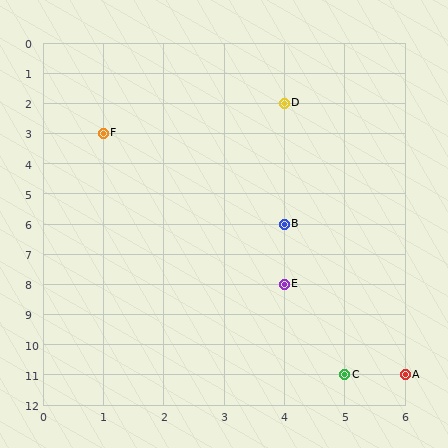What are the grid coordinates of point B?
Point B is at grid coordinates (4, 6).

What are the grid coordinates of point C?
Point C is at grid coordinates (5, 11).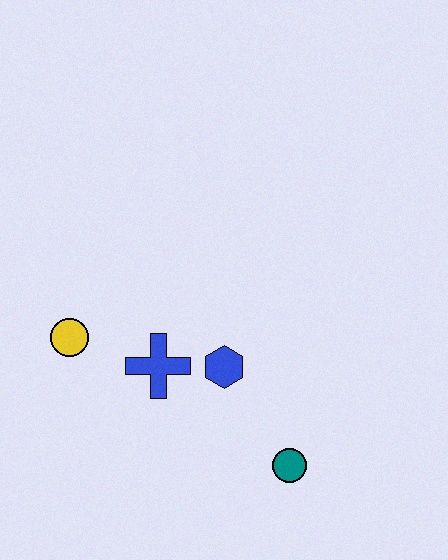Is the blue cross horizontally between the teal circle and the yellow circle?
Yes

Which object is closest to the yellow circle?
The blue cross is closest to the yellow circle.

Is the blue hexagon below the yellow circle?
Yes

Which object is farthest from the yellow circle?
The teal circle is farthest from the yellow circle.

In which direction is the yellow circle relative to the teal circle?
The yellow circle is to the left of the teal circle.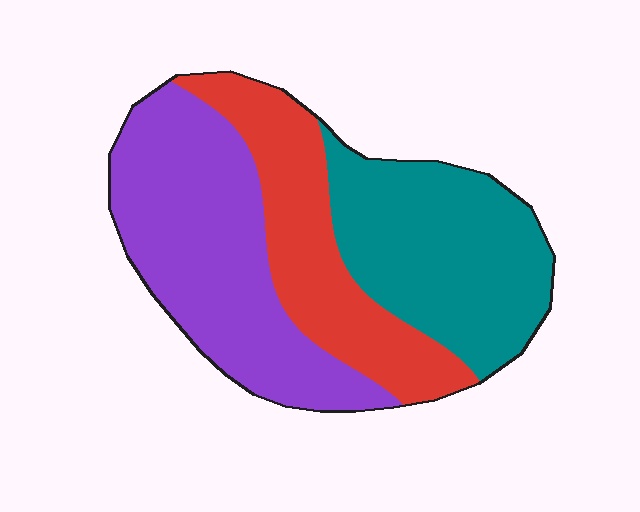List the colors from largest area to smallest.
From largest to smallest: purple, teal, red.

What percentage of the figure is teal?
Teal takes up about one third (1/3) of the figure.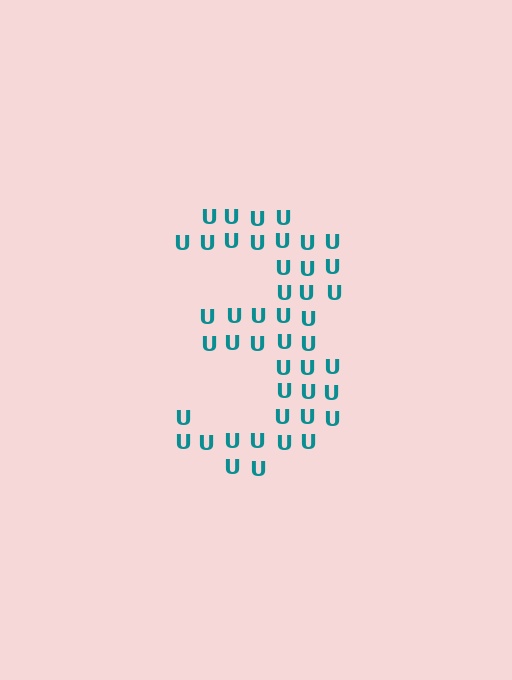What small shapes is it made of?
It is made of small letter U's.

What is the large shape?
The large shape is the digit 3.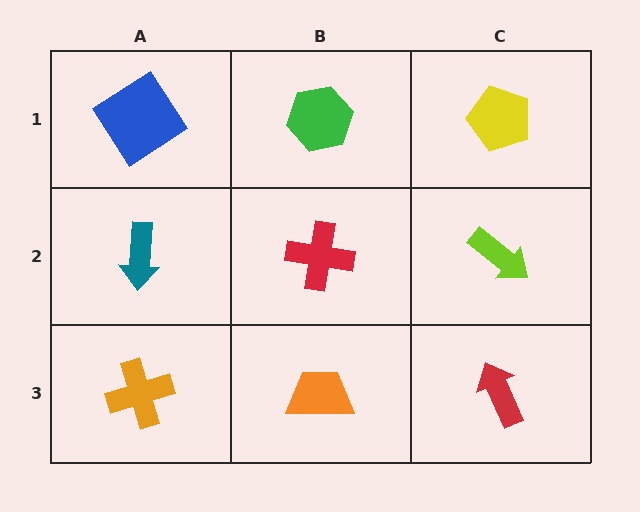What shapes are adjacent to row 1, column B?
A red cross (row 2, column B), a blue diamond (row 1, column A), a yellow pentagon (row 1, column C).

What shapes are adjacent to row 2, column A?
A blue diamond (row 1, column A), an orange cross (row 3, column A), a red cross (row 2, column B).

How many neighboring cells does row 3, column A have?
2.